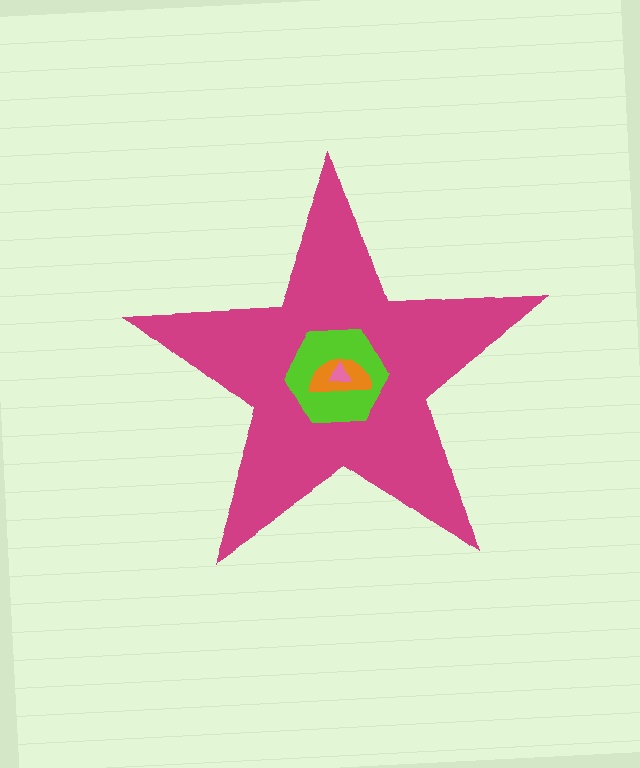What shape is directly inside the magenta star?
The lime hexagon.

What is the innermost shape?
The pink triangle.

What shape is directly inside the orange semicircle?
The pink triangle.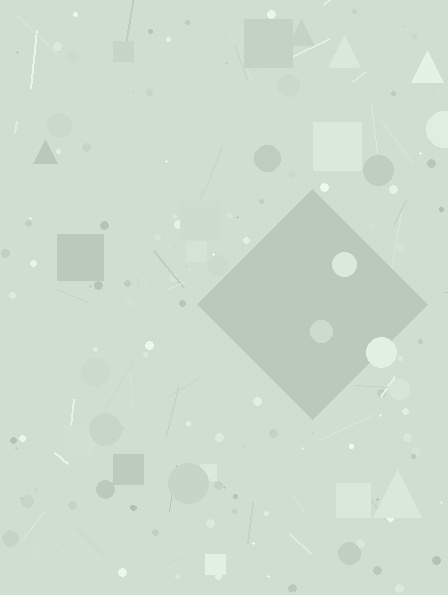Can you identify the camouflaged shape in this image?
The camouflaged shape is a diamond.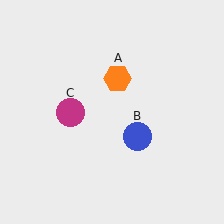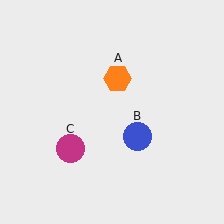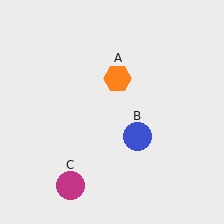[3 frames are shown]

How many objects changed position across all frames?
1 object changed position: magenta circle (object C).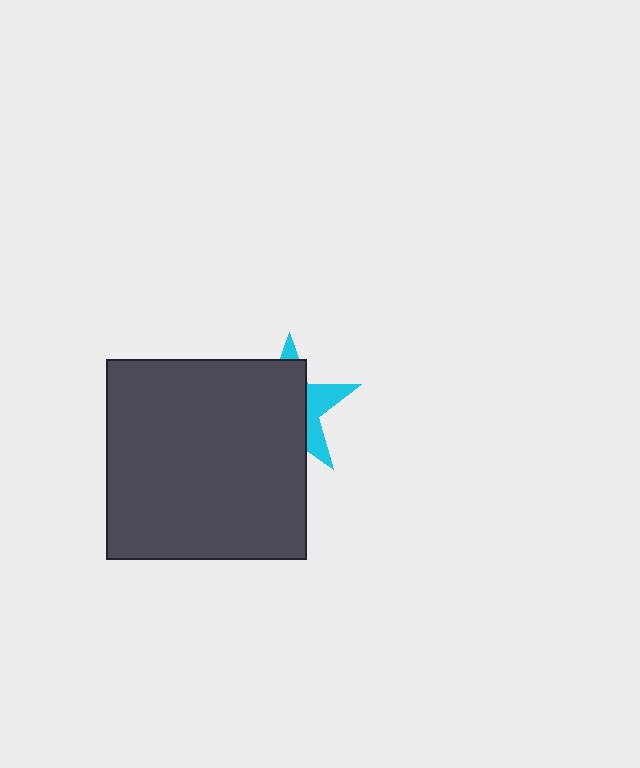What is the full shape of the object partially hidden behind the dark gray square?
The partially hidden object is a cyan star.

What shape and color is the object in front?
The object in front is a dark gray square.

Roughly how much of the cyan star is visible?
A small part of it is visible (roughly 31%).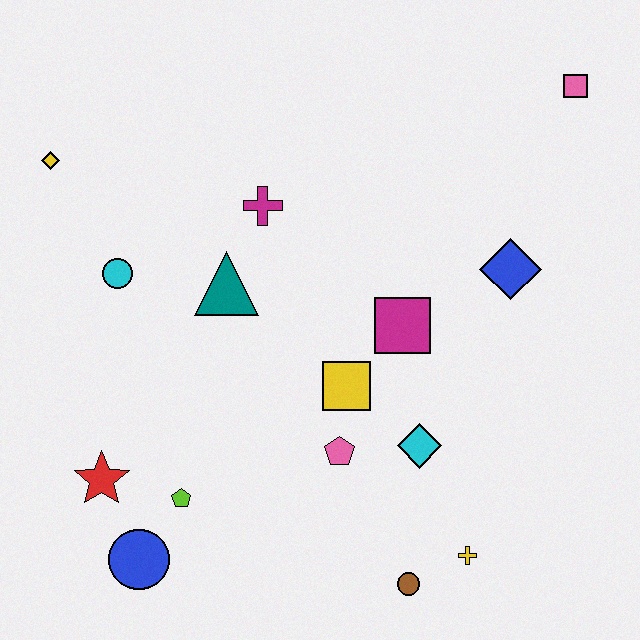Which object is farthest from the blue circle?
The pink square is farthest from the blue circle.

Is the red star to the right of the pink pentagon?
No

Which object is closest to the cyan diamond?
The pink pentagon is closest to the cyan diamond.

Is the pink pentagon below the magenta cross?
Yes